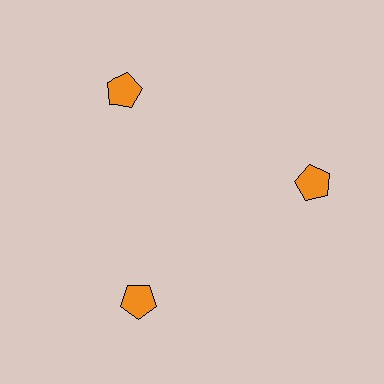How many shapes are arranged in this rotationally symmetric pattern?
There are 3 shapes, arranged in 3 groups of 1.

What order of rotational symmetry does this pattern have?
This pattern has 3-fold rotational symmetry.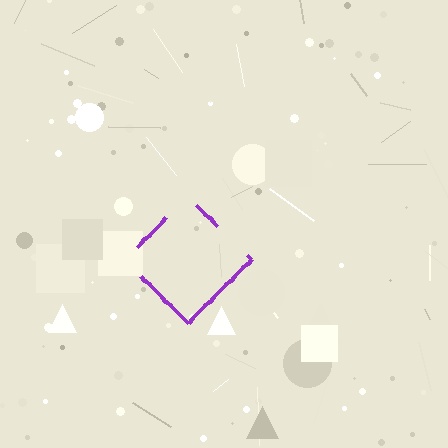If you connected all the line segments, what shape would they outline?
They would outline a diamond.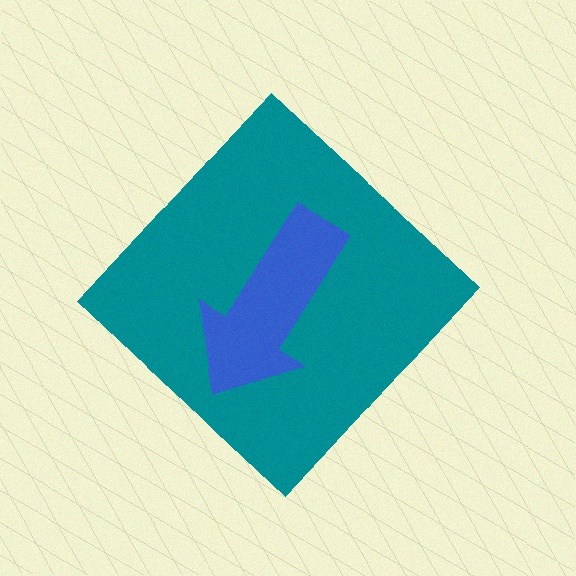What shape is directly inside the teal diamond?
The blue arrow.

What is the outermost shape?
The teal diamond.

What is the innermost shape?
The blue arrow.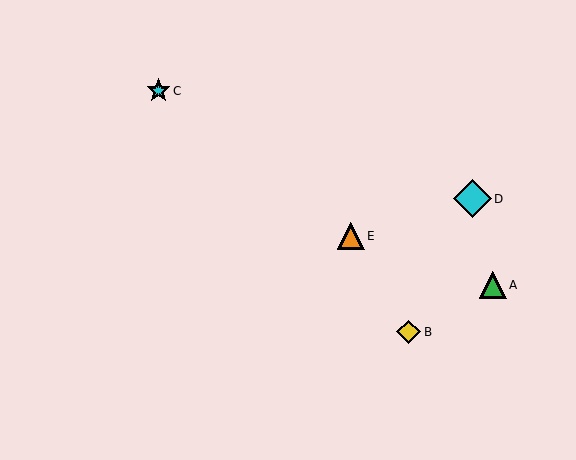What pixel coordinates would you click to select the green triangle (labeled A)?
Click at (493, 285) to select the green triangle A.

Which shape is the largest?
The cyan diamond (labeled D) is the largest.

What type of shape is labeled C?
Shape C is a cyan star.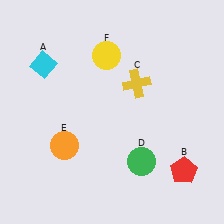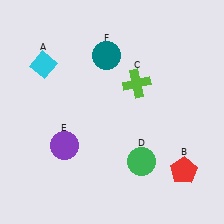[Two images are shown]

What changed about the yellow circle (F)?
In Image 1, F is yellow. In Image 2, it changed to teal.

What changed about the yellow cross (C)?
In Image 1, C is yellow. In Image 2, it changed to lime.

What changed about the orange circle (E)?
In Image 1, E is orange. In Image 2, it changed to purple.